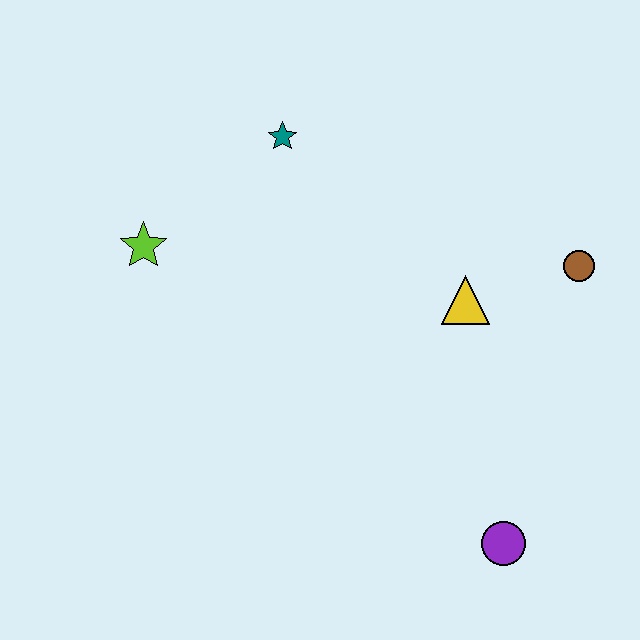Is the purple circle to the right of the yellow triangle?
Yes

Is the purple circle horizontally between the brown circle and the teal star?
Yes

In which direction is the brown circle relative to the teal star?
The brown circle is to the right of the teal star.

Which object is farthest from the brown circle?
The lime star is farthest from the brown circle.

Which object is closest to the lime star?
The teal star is closest to the lime star.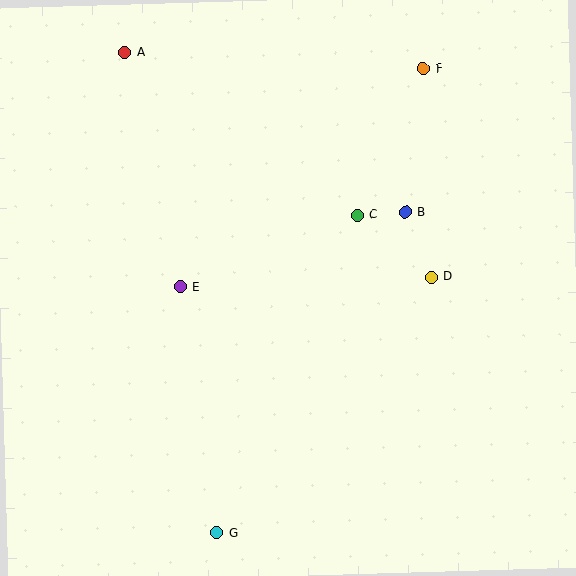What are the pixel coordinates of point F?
Point F is at (423, 68).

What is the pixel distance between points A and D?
The distance between A and D is 380 pixels.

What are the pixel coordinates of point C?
Point C is at (357, 215).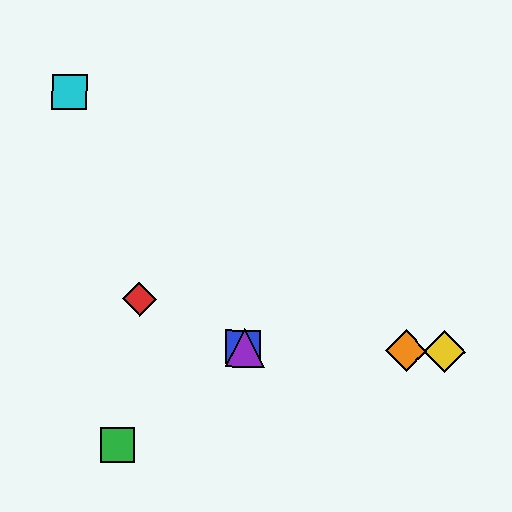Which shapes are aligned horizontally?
The blue square, the yellow diamond, the purple triangle, the orange diamond are aligned horizontally.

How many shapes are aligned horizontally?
4 shapes (the blue square, the yellow diamond, the purple triangle, the orange diamond) are aligned horizontally.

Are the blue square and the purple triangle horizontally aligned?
Yes, both are at y≈347.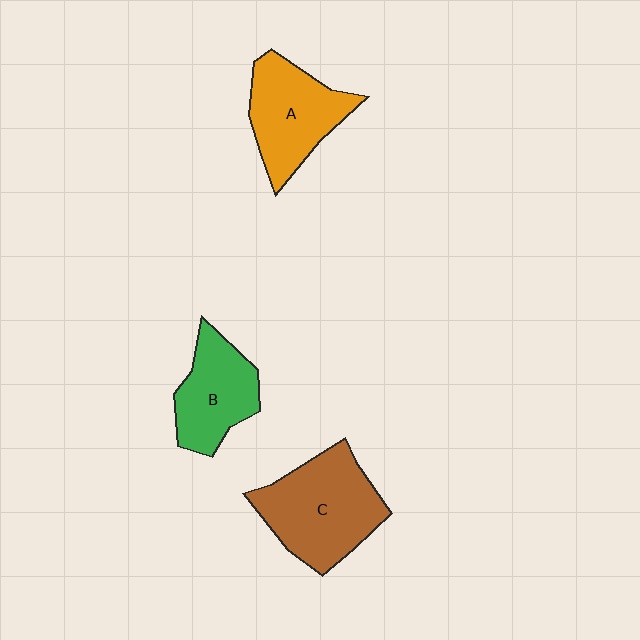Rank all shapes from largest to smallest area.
From largest to smallest: C (brown), A (orange), B (green).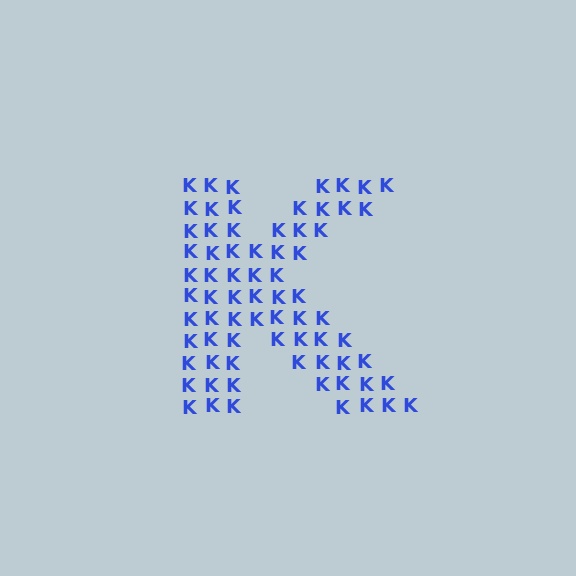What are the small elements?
The small elements are letter K's.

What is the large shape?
The large shape is the letter K.